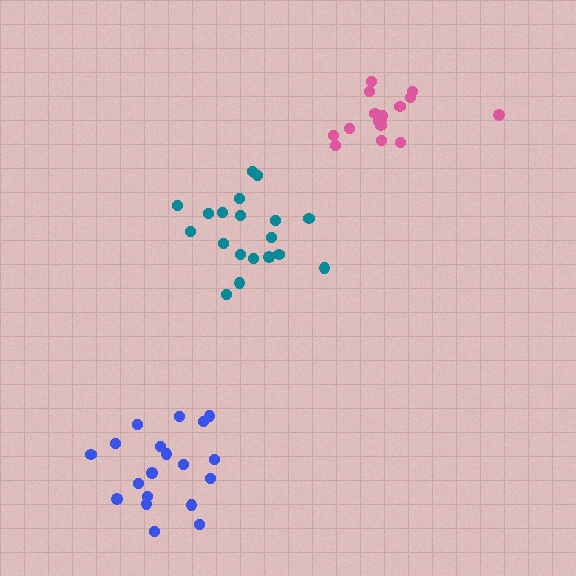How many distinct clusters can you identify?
There are 3 distinct clusters.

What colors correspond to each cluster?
The clusters are colored: pink, teal, blue.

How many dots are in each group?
Group 1: 16 dots, Group 2: 19 dots, Group 3: 19 dots (54 total).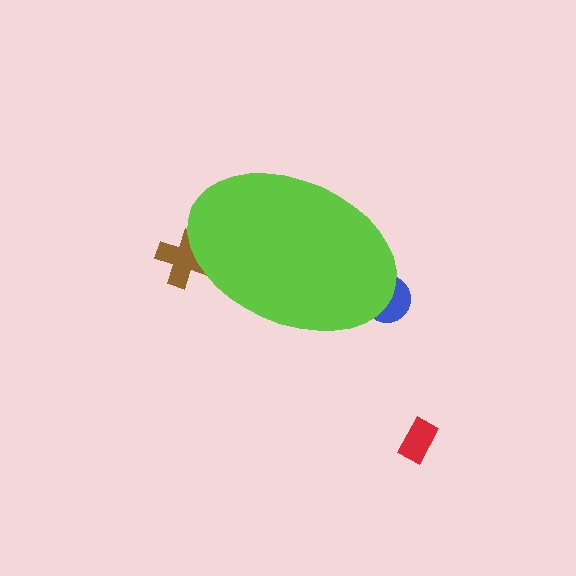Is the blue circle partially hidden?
Yes, the blue circle is partially hidden behind the lime ellipse.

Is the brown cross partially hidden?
Yes, the brown cross is partially hidden behind the lime ellipse.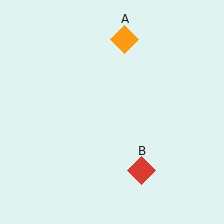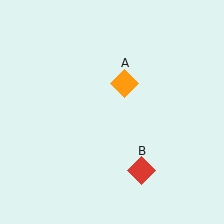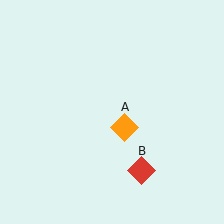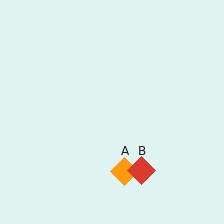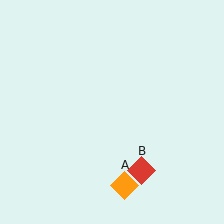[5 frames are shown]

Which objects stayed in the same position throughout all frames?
Red diamond (object B) remained stationary.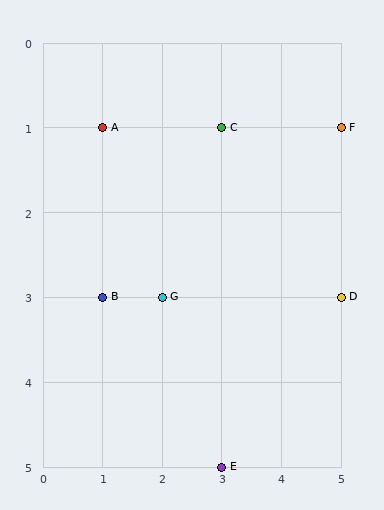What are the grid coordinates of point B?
Point B is at grid coordinates (1, 3).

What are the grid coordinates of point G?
Point G is at grid coordinates (2, 3).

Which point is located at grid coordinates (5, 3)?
Point D is at (5, 3).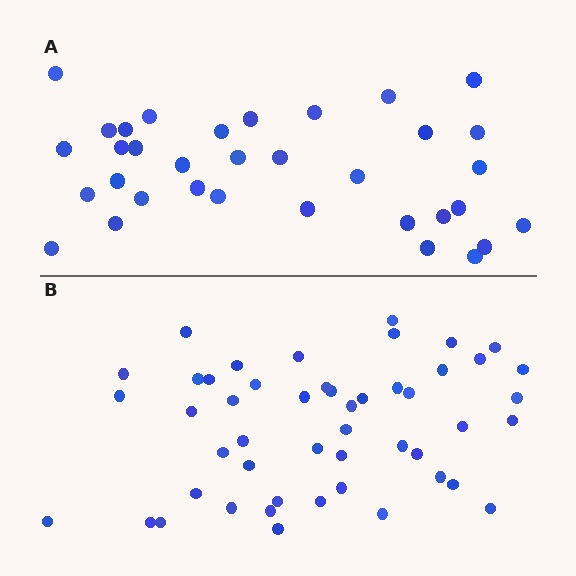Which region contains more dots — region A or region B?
Region B (the bottom region) has more dots.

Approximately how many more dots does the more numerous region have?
Region B has approximately 15 more dots than region A.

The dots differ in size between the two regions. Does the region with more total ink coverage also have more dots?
No. Region A has more total ink coverage because its dots are larger, but region B actually contains more individual dots. Total area can be misleading — the number of items is what matters here.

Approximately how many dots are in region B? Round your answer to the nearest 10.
About 50 dots. (The exact count is 49, which rounds to 50.)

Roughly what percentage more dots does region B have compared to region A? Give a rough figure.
About 45% more.